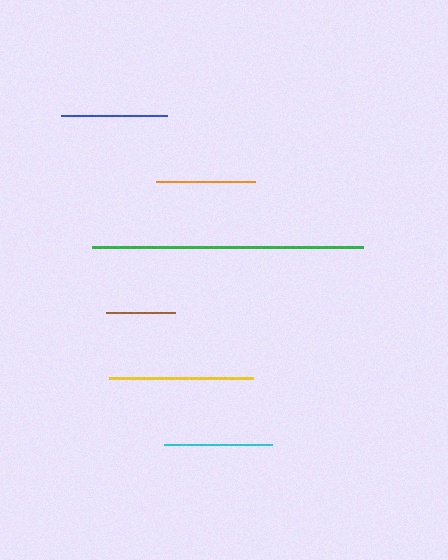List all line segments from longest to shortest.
From longest to shortest: green, yellow, cyan, blue, orange, brown.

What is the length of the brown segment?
The brown segment is approximately 69 pixels long.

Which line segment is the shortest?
The brown line is the shortest at approximately 69 pixels.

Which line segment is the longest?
The green line is the longest at approximately 271 pixels.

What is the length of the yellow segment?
The yellow segment is approximately 144 pixels long.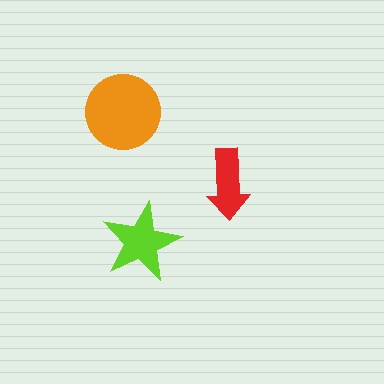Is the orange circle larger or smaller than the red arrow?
Larger.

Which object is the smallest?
The red arrow.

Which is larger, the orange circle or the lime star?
The orange circle.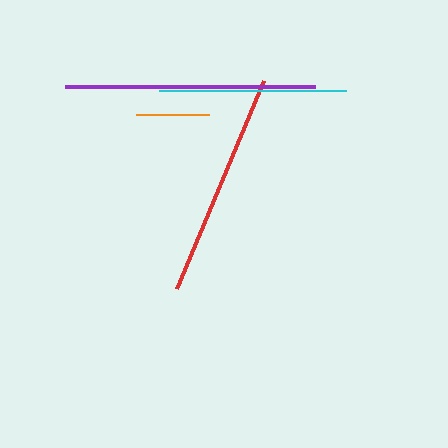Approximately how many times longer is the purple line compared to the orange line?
The purple line is approximately 3.4 times the length of the orange line.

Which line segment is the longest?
The purple line is the longest at approximately 250 pixels.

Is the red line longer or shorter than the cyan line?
The red line is longer than the cyan line.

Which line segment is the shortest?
The orange line is the shortest at approximately 73 pixels.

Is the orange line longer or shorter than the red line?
The red line is longer than the orange line.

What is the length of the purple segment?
The purple segment is approximately 250 pixels long.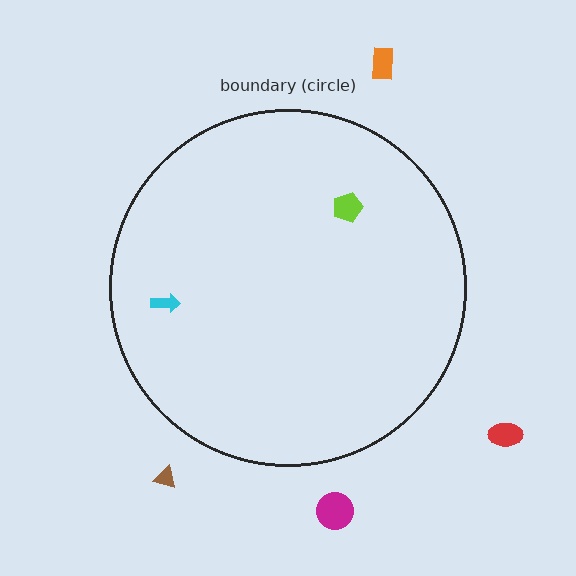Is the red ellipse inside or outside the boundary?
Outside.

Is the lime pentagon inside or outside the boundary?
Inside.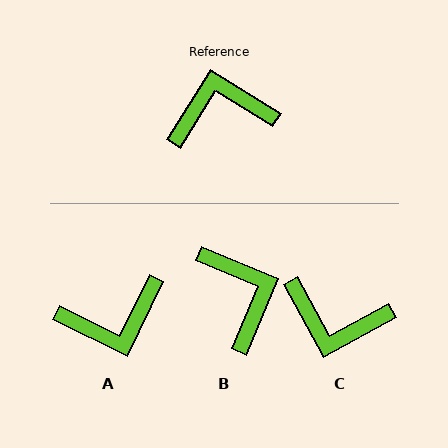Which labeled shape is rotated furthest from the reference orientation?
A, about 174 degrees away.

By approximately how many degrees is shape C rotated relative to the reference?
Approximately 151 degrees counter-clockwise.